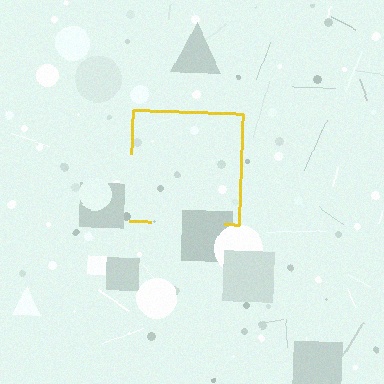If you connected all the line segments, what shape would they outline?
They would outline a square.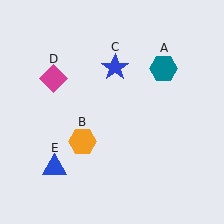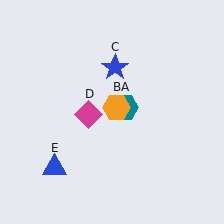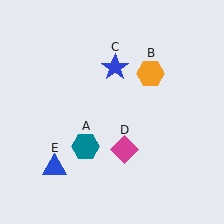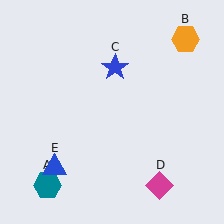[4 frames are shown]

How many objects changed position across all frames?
3 objects changed position: teal hexagon (object A), orange hexagon (object B), magenta diamond (object D).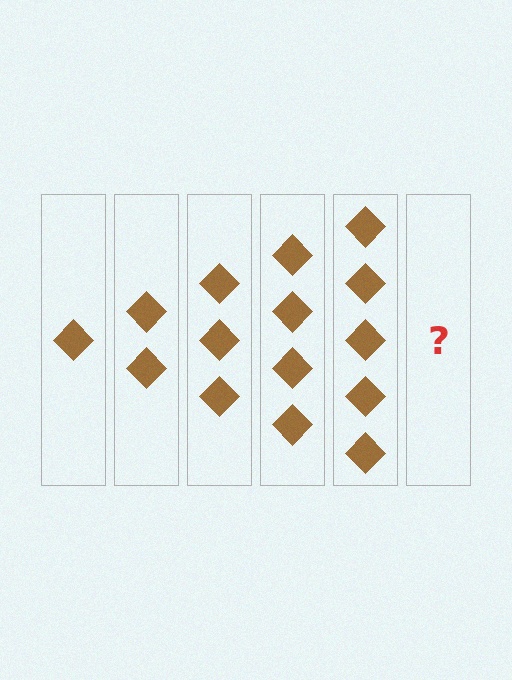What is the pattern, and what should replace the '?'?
The pattern is that each step adds one more diamond. The '?' should be 6 diamonds.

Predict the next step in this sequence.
The next step is 6 diamonds.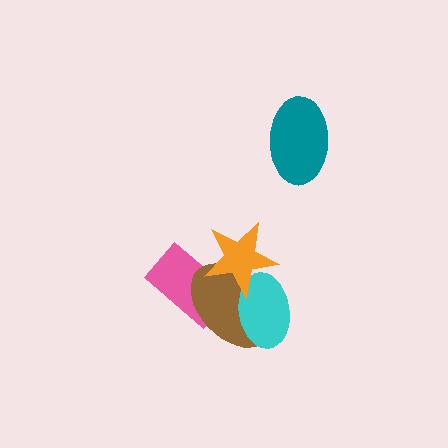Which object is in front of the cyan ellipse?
The orange star is in front of the cyan ellipse.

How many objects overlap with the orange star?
3 objects overlap with the orange star.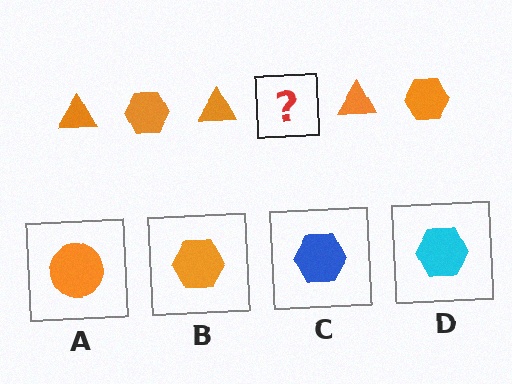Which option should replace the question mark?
Option B.